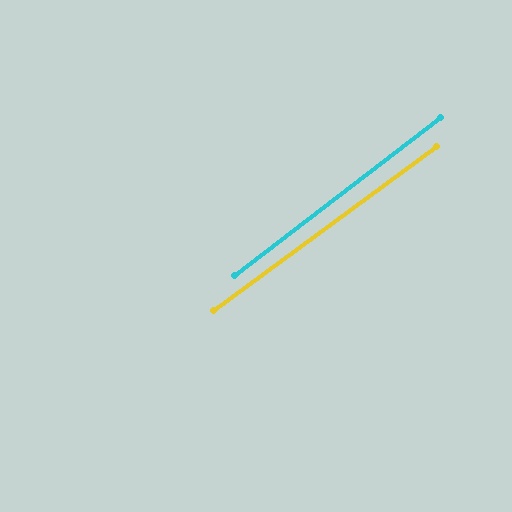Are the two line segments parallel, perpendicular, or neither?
Parallel — their directions differ by only 1.2°.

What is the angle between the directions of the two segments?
Approximately 1 degree.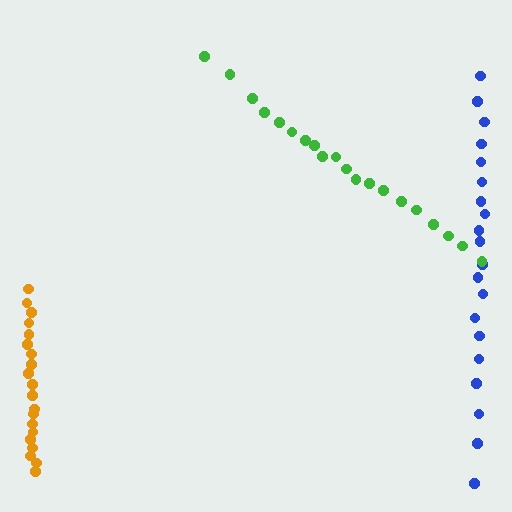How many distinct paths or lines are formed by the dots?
There are 3 distinct paths.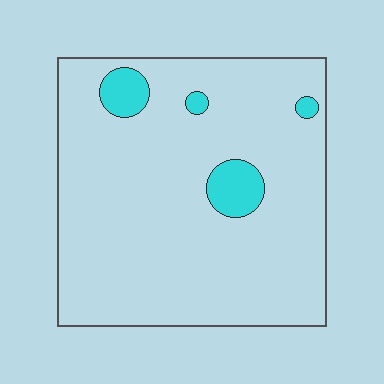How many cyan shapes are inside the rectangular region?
4.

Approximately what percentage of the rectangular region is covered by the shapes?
Approximately 10%.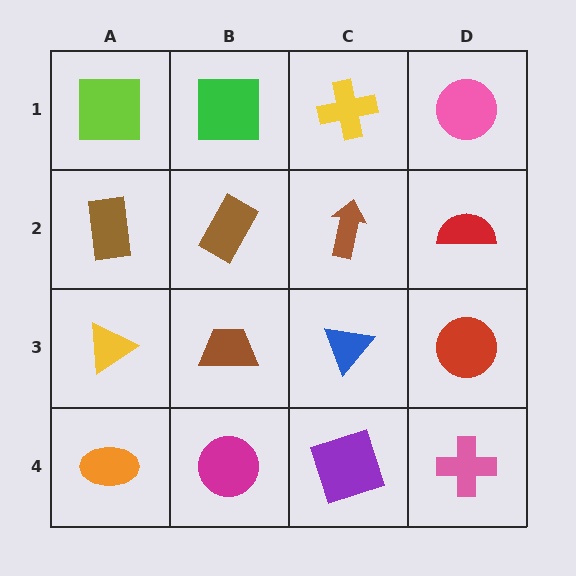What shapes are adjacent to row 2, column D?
A pink circle (row 1, column D), a red circle (row 3, column D), a brown arrow (row 2, column C).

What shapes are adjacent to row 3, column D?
A red semicircle (row 2, column D), a pink cross (row 4, column D), a blue triangle (row 3, column C).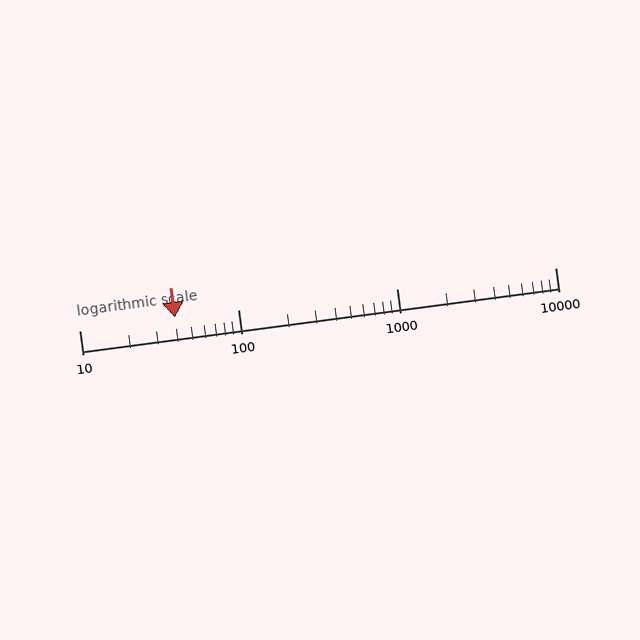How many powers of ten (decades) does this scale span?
The scale spans 3 decades, from 10 to 10000.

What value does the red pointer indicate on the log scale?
The pointer indicates approximately 40.